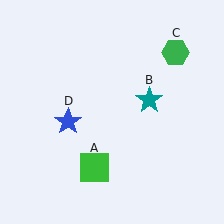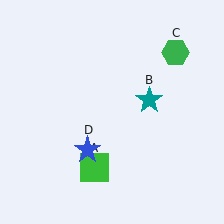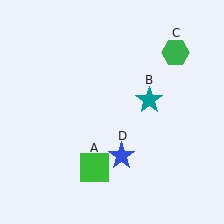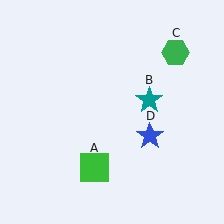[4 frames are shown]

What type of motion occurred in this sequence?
The blue star (object D) rotated counterclockwise around the center of the scene.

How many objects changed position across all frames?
1 object changed position: blue star (object D).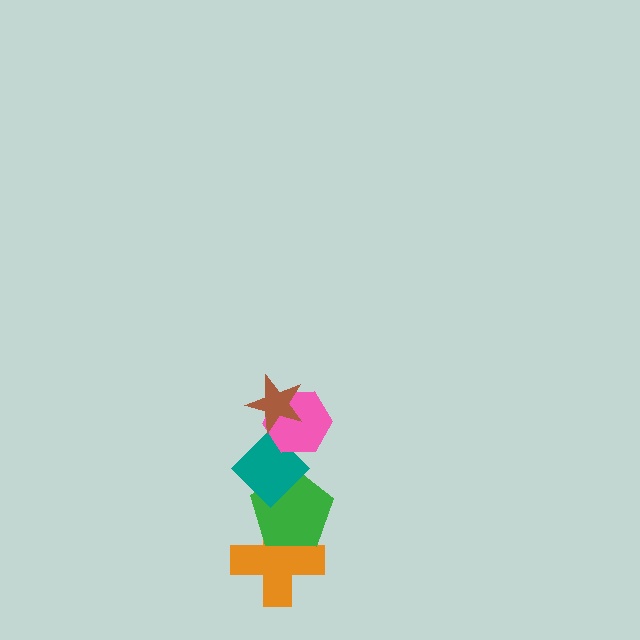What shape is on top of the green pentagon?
The teal diamond is on top of the green pentagon.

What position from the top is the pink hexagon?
The pink hexagon is 2nd from the top.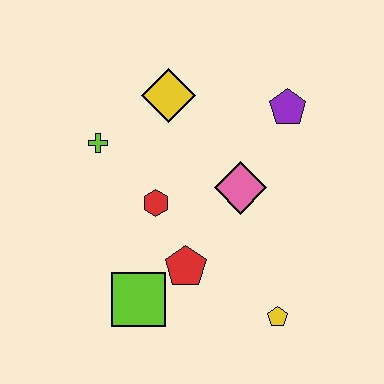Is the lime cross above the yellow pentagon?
Yes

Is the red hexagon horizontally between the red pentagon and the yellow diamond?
No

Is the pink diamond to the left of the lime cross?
No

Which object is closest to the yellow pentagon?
The red pentagon is closest to the yellow pentagon.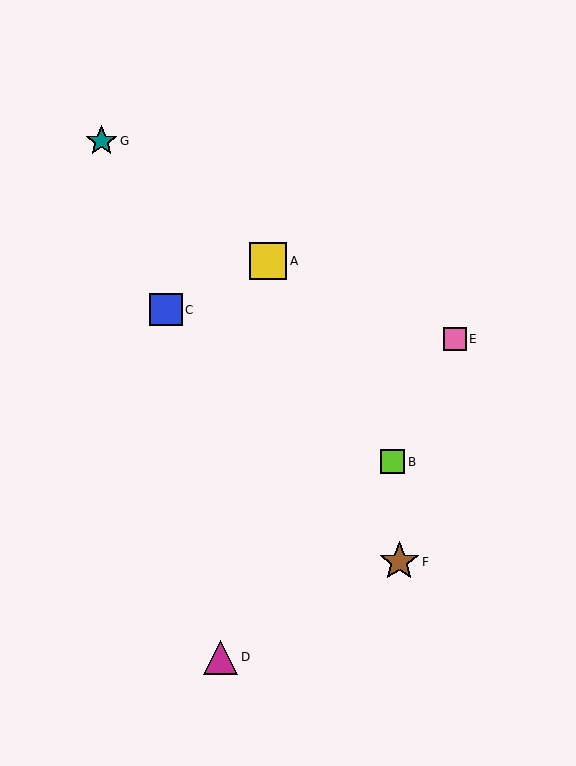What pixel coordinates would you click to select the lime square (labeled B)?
Click at (393, 462) to select the lime square B.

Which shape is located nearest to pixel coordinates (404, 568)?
The brown star (labeled F) at (399, 562) is nearest to that location.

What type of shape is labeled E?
Shape E is a pink square.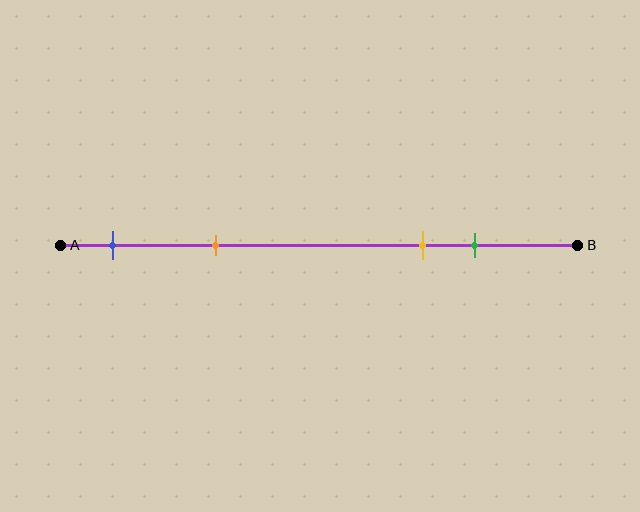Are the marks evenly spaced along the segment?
No, the marks are not evenly spaced.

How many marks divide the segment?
There are 4 marks dividing the segment.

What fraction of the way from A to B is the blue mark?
The blue mark is approximately 10% (0.1) of the way from A to B.